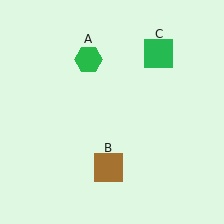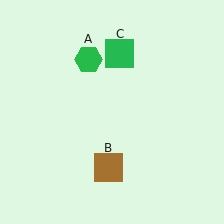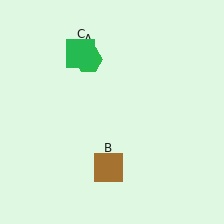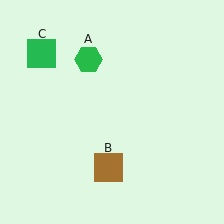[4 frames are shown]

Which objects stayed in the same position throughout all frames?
Green hexagon (object A) and brown square (object B) remained stationary.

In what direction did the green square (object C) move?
The green square (object C) moved left.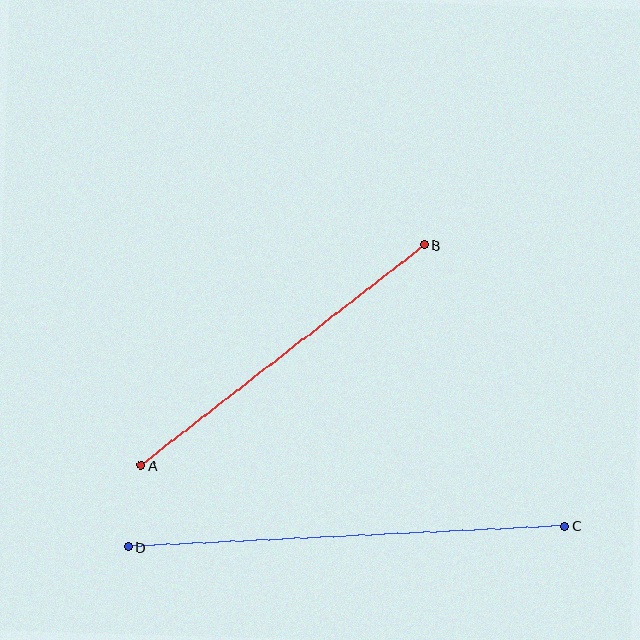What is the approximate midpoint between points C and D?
The midpoint is at approximately (346, 537) pixels.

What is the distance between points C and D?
The distance is approximately 437 pixels.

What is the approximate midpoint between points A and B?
The midpoint is at approximately (283, 355) pixels.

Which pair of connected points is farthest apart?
Points C and D are farthest apart.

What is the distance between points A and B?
The distance is approximately 359 pixels.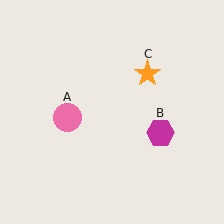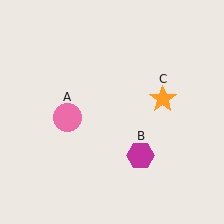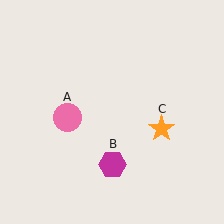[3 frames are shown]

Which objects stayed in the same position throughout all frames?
Pink circle (object A) remained stationary.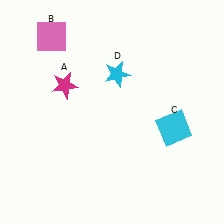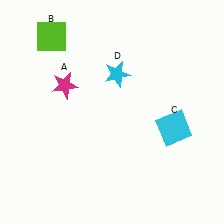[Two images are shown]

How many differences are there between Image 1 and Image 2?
There is 1 difference between the two images.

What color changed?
The square (B) changed from pink in Image 1 to lime in Image 2.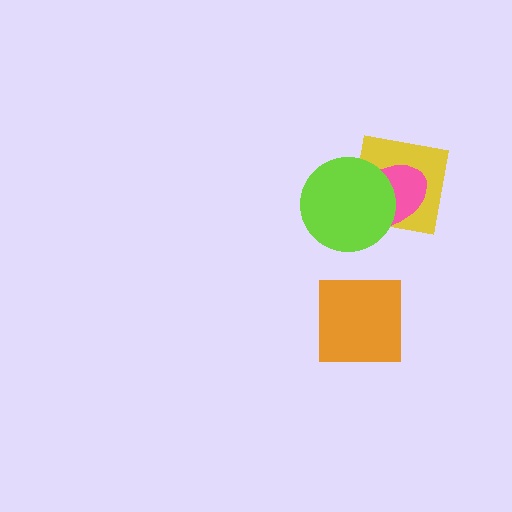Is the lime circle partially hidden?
No, no other shape covers it.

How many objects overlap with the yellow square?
2 objects overlap with the yellow square.